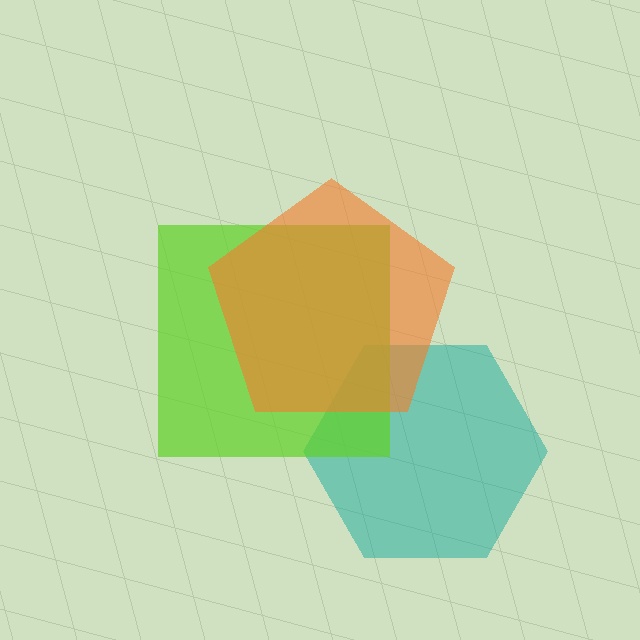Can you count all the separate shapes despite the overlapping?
Yes, there are 3 separate shapes.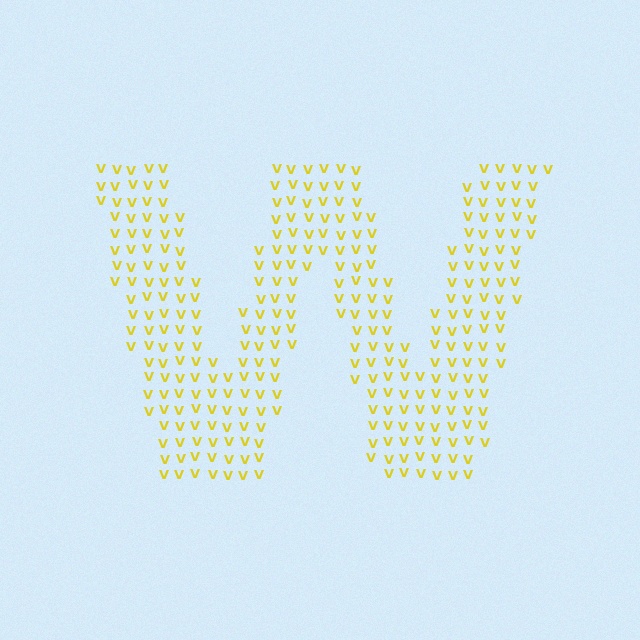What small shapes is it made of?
It is made of small letter V's.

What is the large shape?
The large shape is the letter W.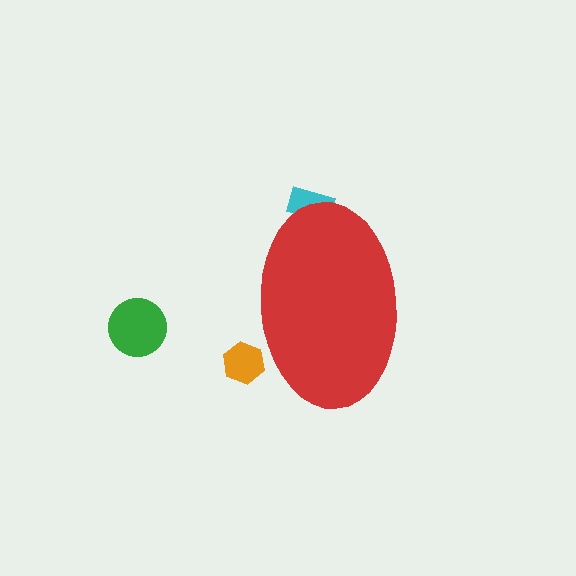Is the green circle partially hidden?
No, the green circle is fully visible.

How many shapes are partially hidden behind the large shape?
2 shapes are partially hidden.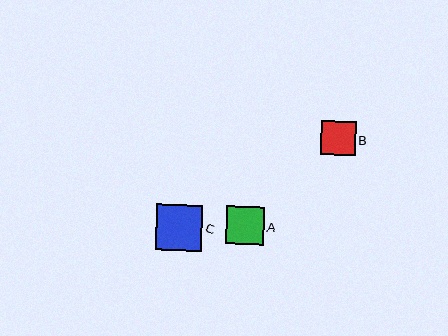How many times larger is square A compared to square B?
Square A is approximately 1.1 times the size of square B.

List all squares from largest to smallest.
From largest to smallest: C, A, B.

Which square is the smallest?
Square B is the smallest with a size of approximately 34 pixels.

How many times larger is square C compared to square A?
Square C is approximately 1.2 times the size of square A.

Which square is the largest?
Square C is the largest with a size of approximately 46 pixels.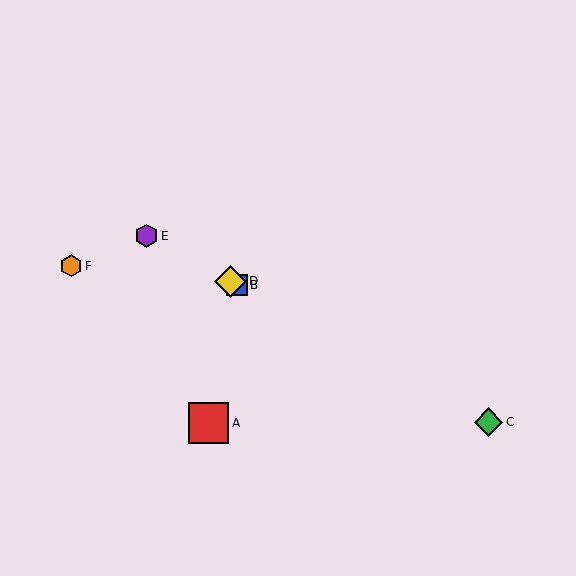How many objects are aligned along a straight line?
4 objects (B, C, D, E) are aligned along a straight line.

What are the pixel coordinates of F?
Object F is at (71, 266).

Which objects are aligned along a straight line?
Objects B, C, D, E are aligned along a straight line.